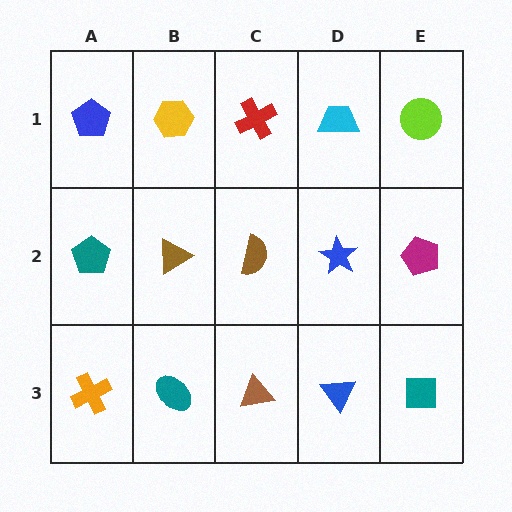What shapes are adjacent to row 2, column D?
A cyan trapezoid (row 1, column D), a blue triangle (row 3, column D), a brown semicircle (row 2, column C), a magenta pentagon (row 2, column E).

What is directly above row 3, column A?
A teal pentagon.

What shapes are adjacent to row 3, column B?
A brown triangle (row 2, column B), an orange cross (row 3, column A), a brown triangle (row 3, column C).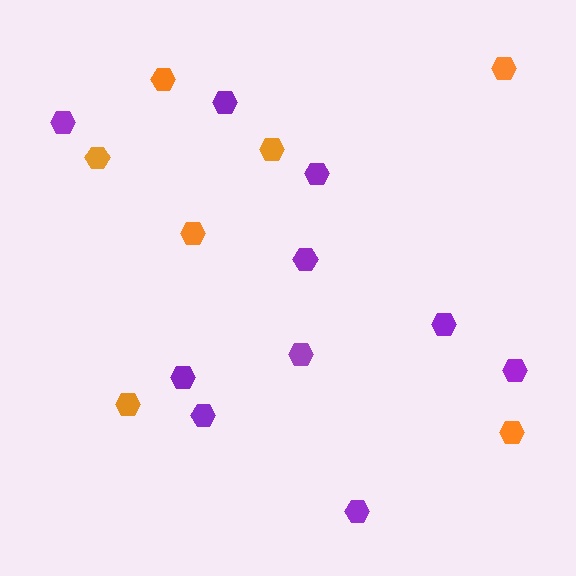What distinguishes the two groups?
There are 2 groups: one group of purple hexagons (10) and one group of orange hexagons (7).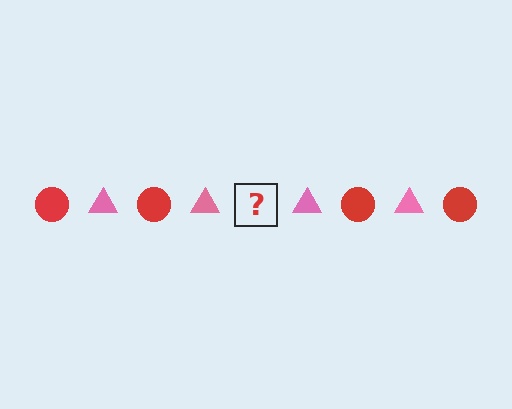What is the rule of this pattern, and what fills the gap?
The rule is that the pattern alternates between red circle and pink triangle. The gap should be filled with a red circle.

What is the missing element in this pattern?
The missing element is a red circle.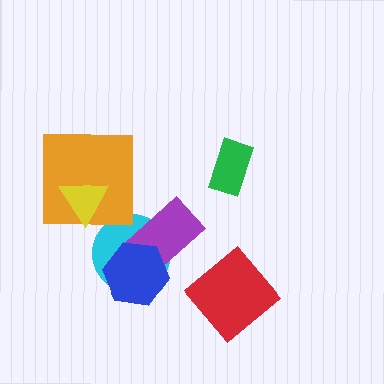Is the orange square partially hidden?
Yes, it is partially covered by another shape.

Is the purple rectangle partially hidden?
Yes, it is partially covered by another shape.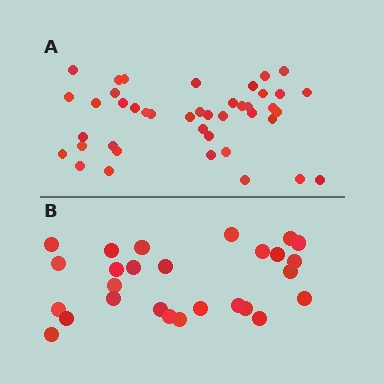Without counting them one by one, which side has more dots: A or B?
Region A (the top region) has more dots.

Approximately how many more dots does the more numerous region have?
Region A has approximately 15 more dots than region B.